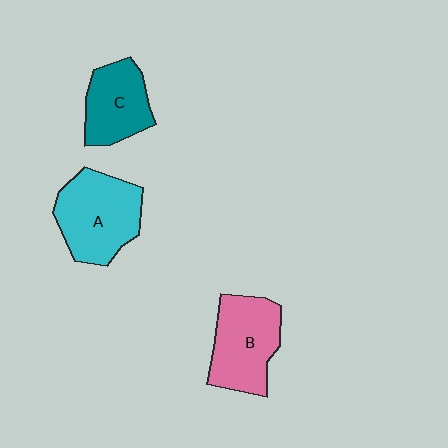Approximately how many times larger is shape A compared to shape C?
Approximately 1.4 times.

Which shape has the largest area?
Shape A (cyan).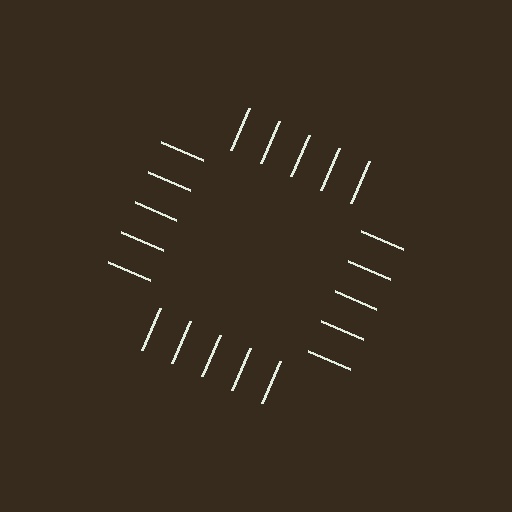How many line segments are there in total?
20 — 5 along each of the 4 edges.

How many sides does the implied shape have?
4 sides — the line-ends trace a square.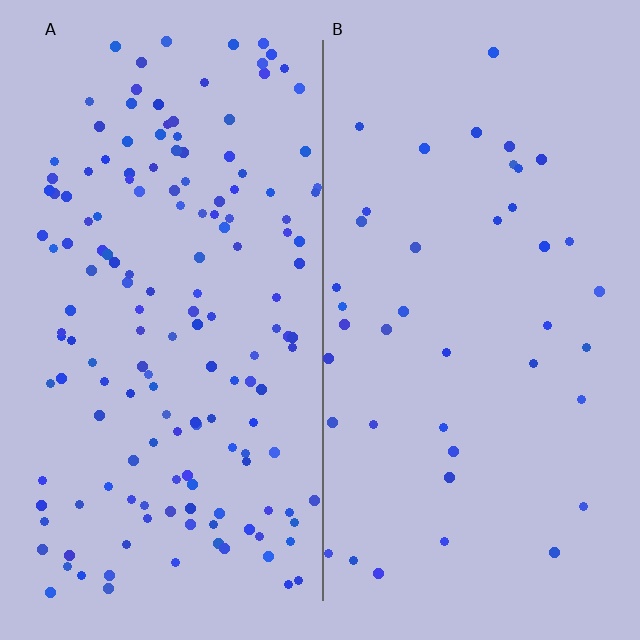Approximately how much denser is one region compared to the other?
Approximately 3.8× — region A over region B.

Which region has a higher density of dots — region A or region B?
A (the left).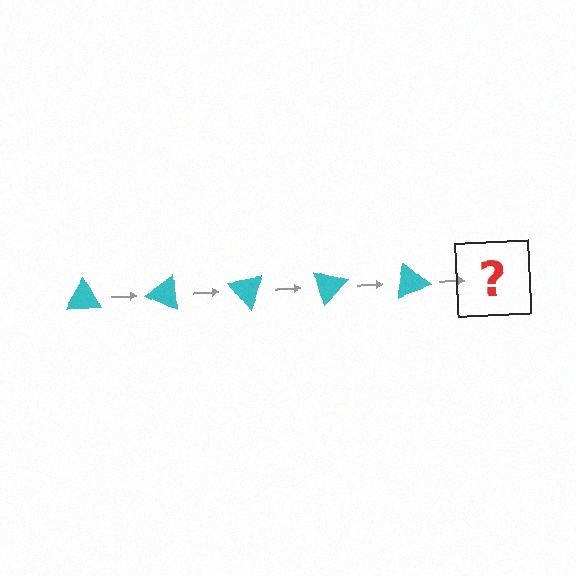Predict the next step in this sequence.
The next step is a cyan triangle rotated 125 degrees.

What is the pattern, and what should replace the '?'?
The pattern is that the triangle rotates 25 degrees each step. The '?' should be a cyan triangle rotated 125 degrees.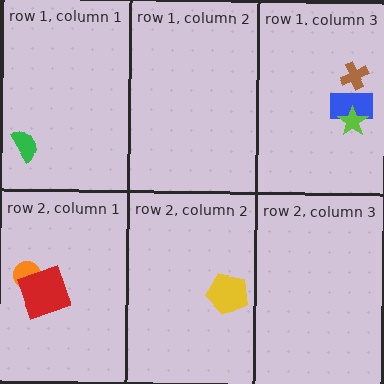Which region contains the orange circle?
The row 2, column 1 region.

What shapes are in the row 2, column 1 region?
The orange circle, the red square.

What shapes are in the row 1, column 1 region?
The green semicircle.